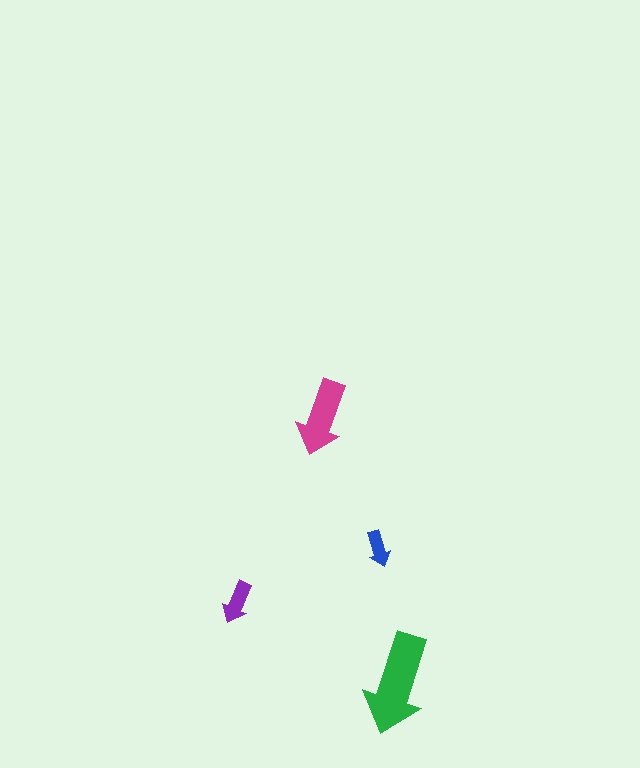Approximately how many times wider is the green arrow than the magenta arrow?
About 1.5 times wider.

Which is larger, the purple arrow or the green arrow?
The green one.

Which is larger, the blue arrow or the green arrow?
The green one.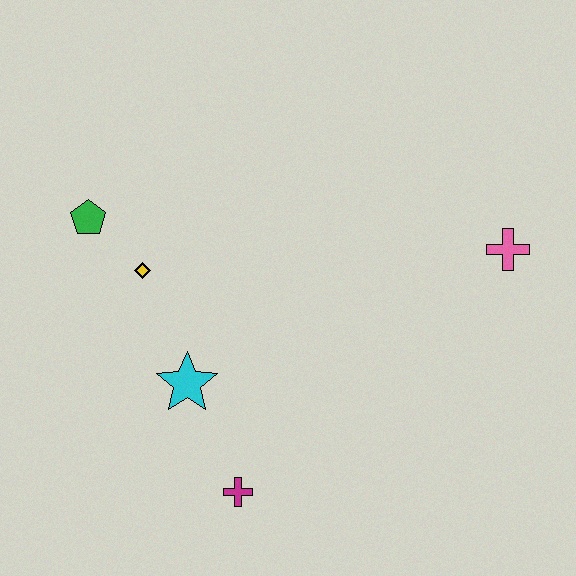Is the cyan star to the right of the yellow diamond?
Yes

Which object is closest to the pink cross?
The cyan star is closest to the pink cross.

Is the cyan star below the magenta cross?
No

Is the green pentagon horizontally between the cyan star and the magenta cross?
No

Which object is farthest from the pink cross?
The green pentagon is farthest from the pink cross.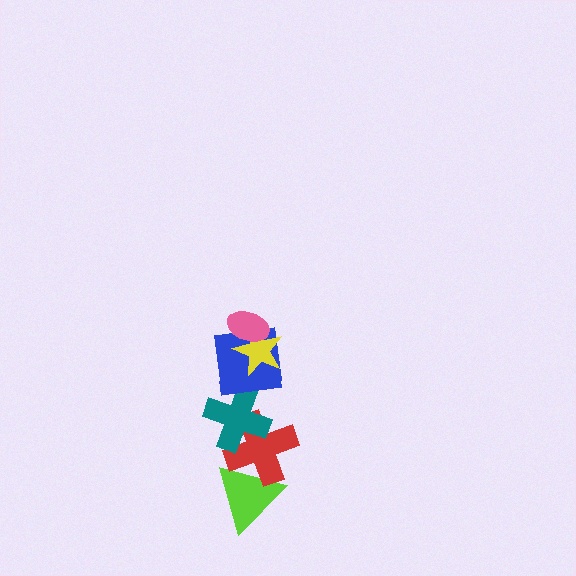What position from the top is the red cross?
The red cross is 5th from the top.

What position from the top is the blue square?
The blue square is 3rd from the top.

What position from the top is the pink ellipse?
The pink ellipse is 1st from the top.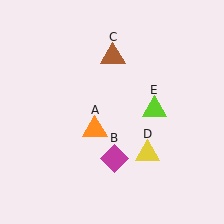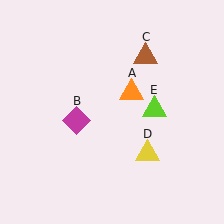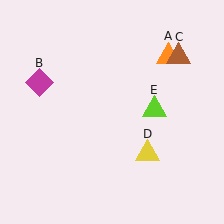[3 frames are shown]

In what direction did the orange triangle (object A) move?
The orange triangle (object A) moved up and to the right.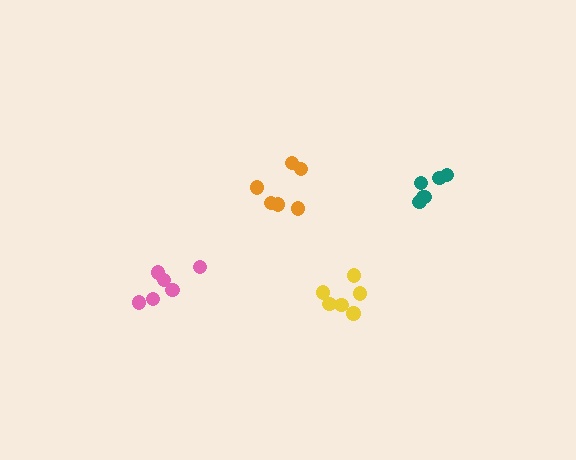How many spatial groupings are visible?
There are 4 spatial groupings.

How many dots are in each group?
Group 1: 6 dots, Group 2: 6 dots, Group 3: 6 dots, Group 4: 6 dots (24 total).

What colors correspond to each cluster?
The clusters are colored: orange, pink, teal, yellow.